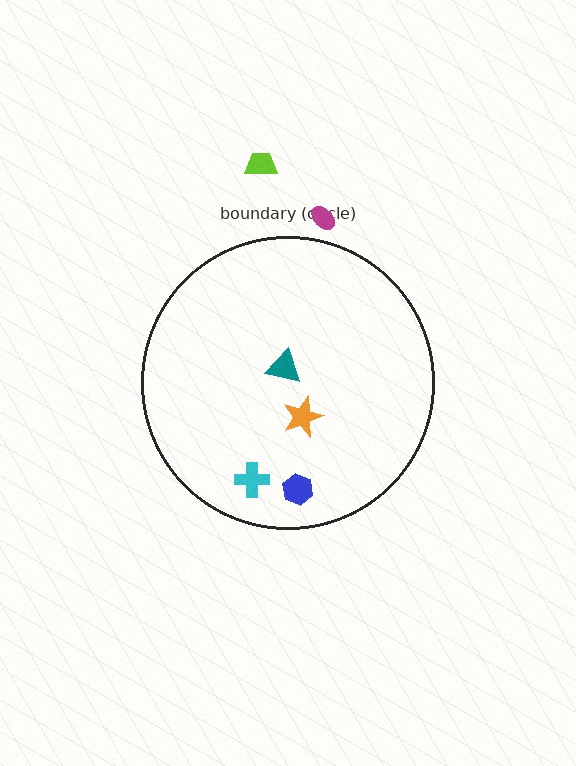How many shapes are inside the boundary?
4 inside, 2 outside.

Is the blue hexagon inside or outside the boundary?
Inside.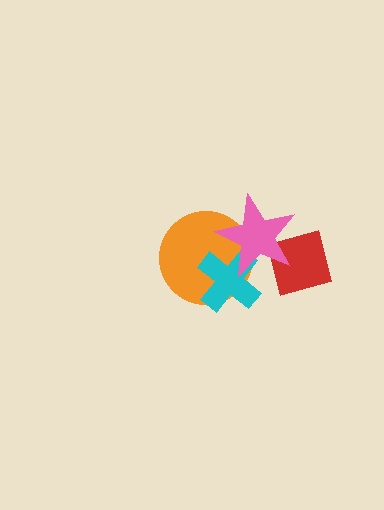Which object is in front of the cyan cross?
The pink star is in front of the cyan cross.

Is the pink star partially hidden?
No, no other shape covers it.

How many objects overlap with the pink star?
3 objects overlap with the pink star.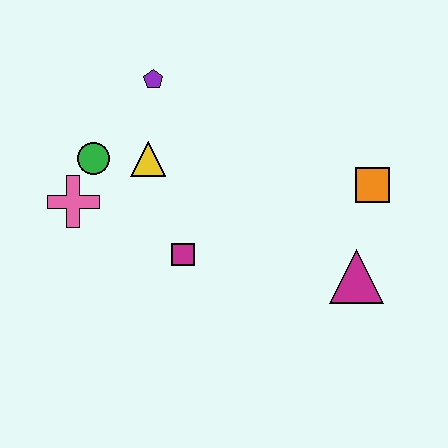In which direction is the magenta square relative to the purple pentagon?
The magenta square is below the purple pentagon.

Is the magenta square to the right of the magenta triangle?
No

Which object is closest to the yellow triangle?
The green circle is closest to the yellow triangle.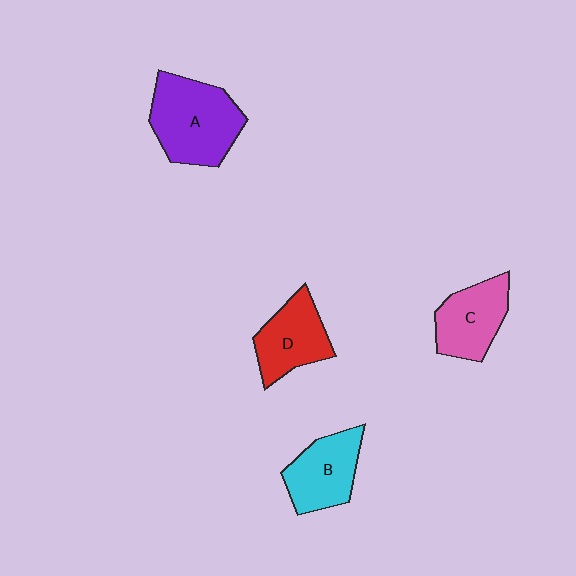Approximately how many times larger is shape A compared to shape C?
Approximately 1.4 times.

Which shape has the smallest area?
Shape D (red).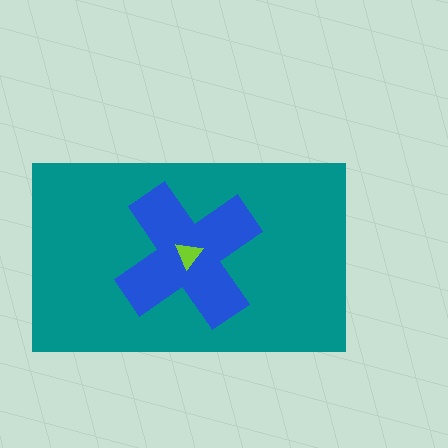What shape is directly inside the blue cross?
The lime triangle.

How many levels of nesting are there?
3.